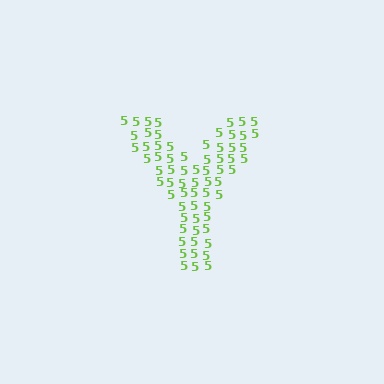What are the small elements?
The small elements are digit 5's.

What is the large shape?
The large shape is the letter Y.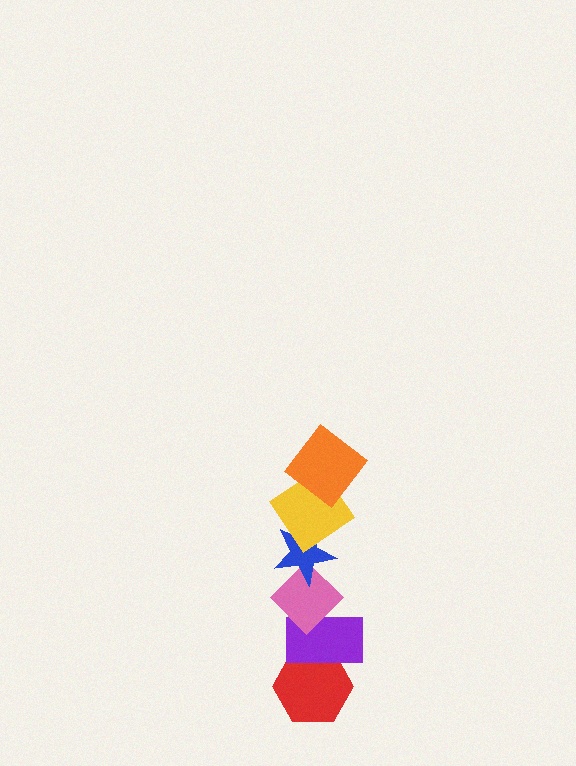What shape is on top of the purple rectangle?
The pink diamond is on top of the purple rectangle.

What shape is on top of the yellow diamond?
The orange diamond is on top of the yellow diamond.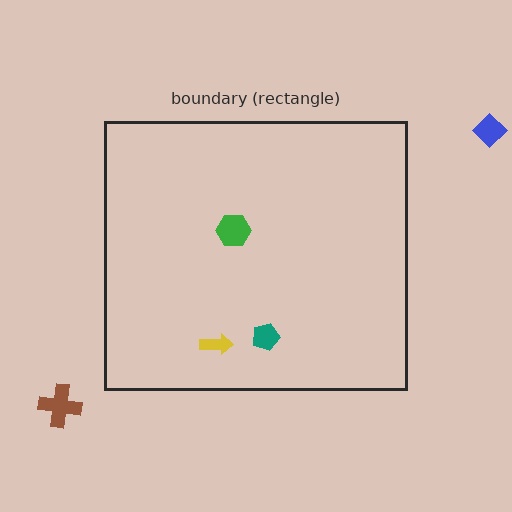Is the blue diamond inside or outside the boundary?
Outside.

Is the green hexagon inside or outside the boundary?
Inside.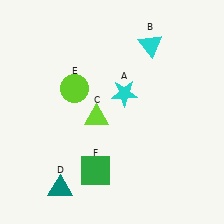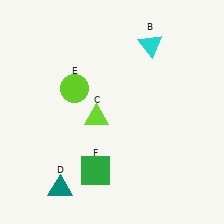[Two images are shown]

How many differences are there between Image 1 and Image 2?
There is 1 difference between the two images.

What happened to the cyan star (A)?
The cyan star (A) was removed in Image 2. It was in the top-right area of Image 1.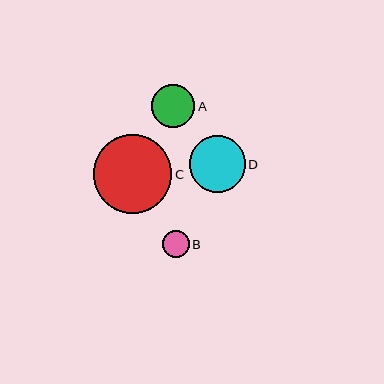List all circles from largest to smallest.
From largest to smallest: C, D, A, B.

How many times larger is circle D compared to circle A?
Circle D is approximately 1.3 times the size of circle A.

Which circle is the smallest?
Circle B is the smallest with a size of approximately 27 pixels.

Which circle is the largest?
Circle C is the largest with a size of approximately 78 pixels.